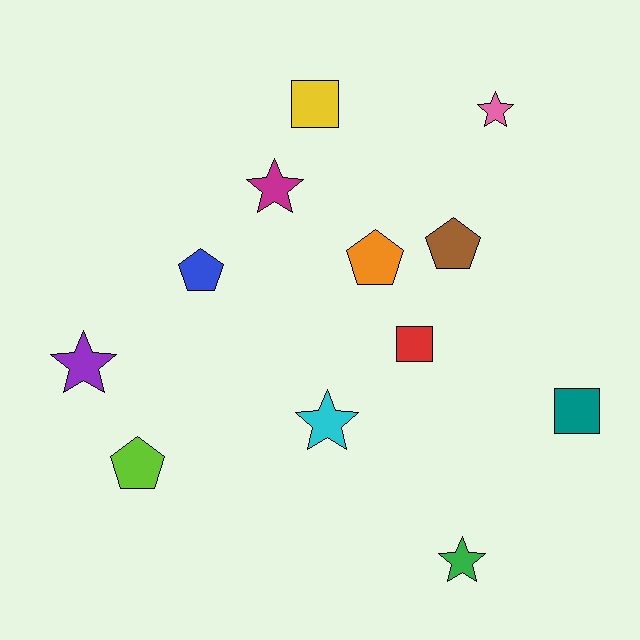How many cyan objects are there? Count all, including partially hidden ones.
There is 1 cyan object.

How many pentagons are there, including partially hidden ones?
There are 4 pentagons.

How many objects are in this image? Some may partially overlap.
There are 12 objects.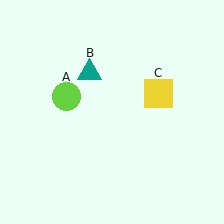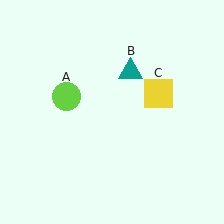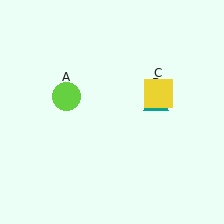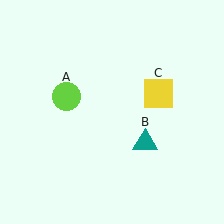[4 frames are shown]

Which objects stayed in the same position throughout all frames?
Lime circle (object A) and yellow square (object C) remained stationary.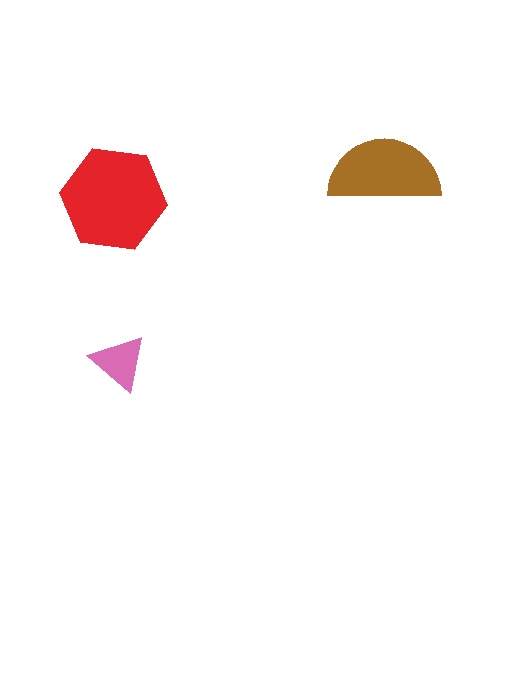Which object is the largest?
The red hexagon.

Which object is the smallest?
The pink triangle.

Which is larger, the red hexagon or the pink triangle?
The red hexagon.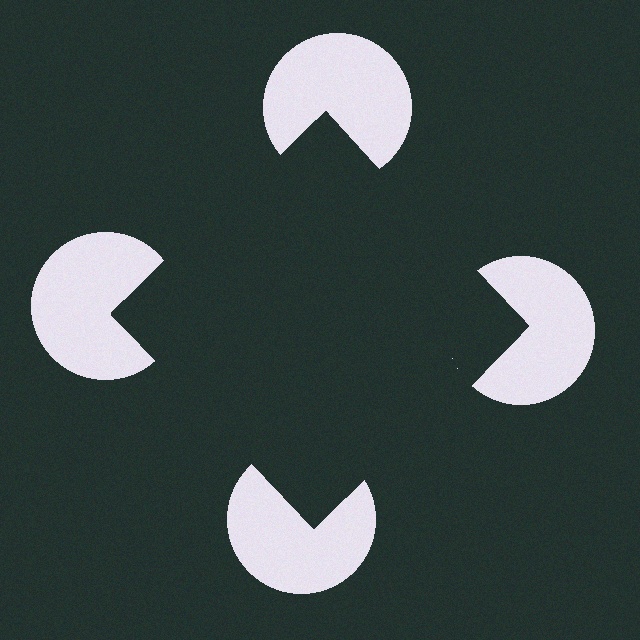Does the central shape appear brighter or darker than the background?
It typically appears slightly darker than the background, even though no actual brightness change is drawn.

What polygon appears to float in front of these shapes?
An illusory square — its edges are inferred from the aligned wedge cuts in the pac-man discs, not physically drawn.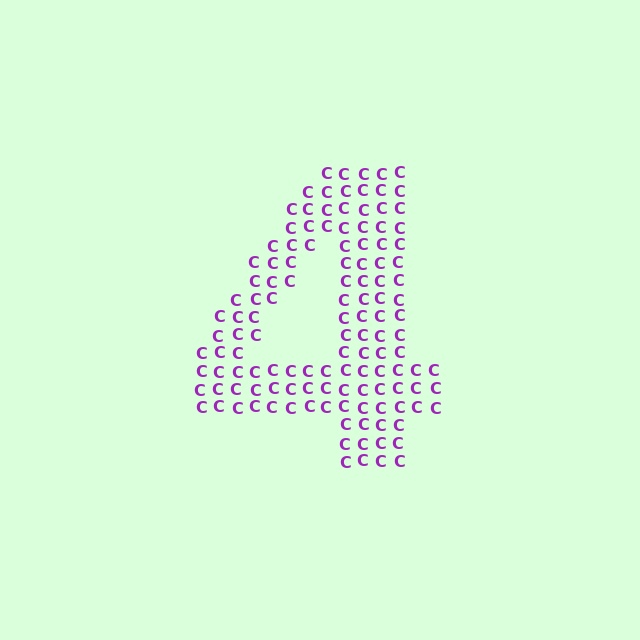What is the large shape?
The large shape is the digit 4.